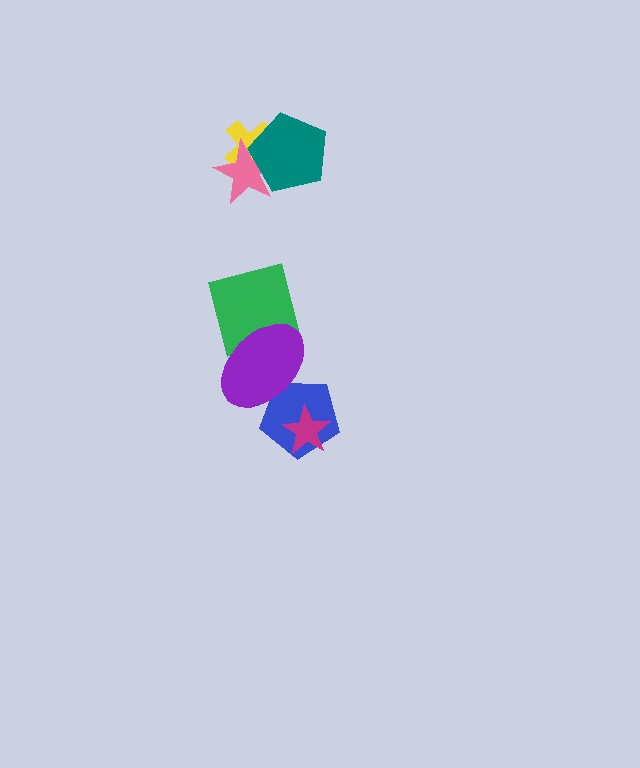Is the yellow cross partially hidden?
Yes, it is partially covered by another shape.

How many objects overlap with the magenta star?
1 object overlaps with the magenta star.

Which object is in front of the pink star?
The teal pentagon is in front of the pink star.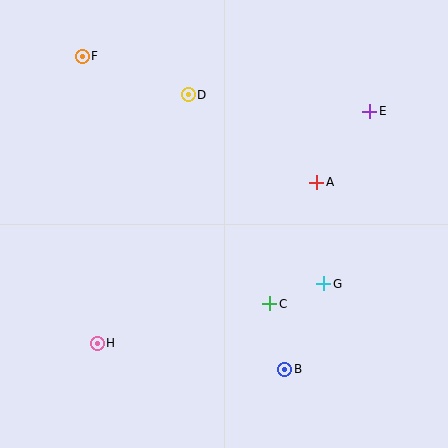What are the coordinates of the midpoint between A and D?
The midpoint between A and D is at (253, 139).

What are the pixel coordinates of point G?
Point G is at (324, 284).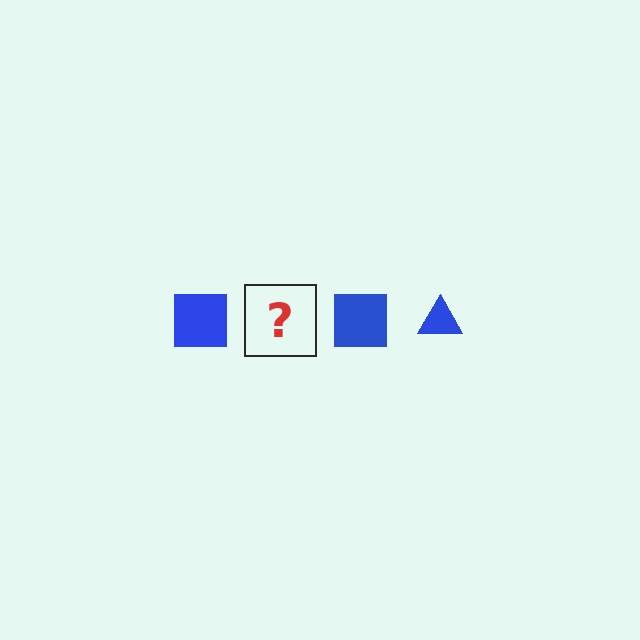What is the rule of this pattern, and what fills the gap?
The rule is that the pattern cycles through square, triangle shapes in blue. The gap should be filled with a blue triangle.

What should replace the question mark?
The question mark should be replaced with a blue triangle.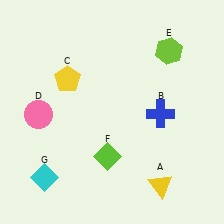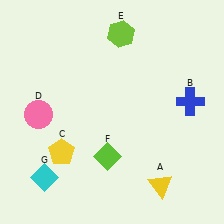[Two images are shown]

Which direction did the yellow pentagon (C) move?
The yellow pentagon (C) moved down.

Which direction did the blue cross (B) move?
The blue cross (B) moved right.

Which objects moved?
The objects that moved are: the blue cross (B), the yellow pentagon (C), the lime hexagon (E).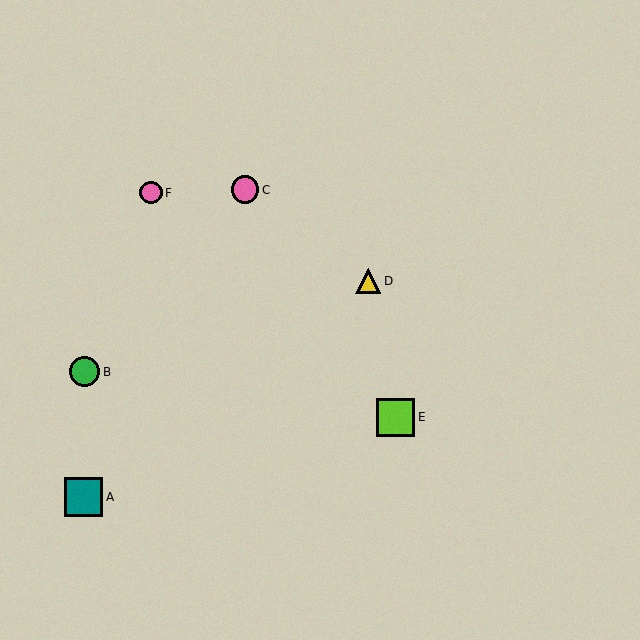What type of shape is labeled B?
Shape B is a green circle.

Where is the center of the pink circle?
The center of the pink circle is at (151, 193).